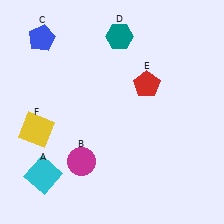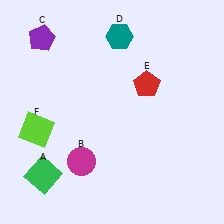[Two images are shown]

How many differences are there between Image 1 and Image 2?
There are 3 differences between the two images.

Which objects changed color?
A changed from cyan to green. C changed from blue to purple. F changed from yellow to lime.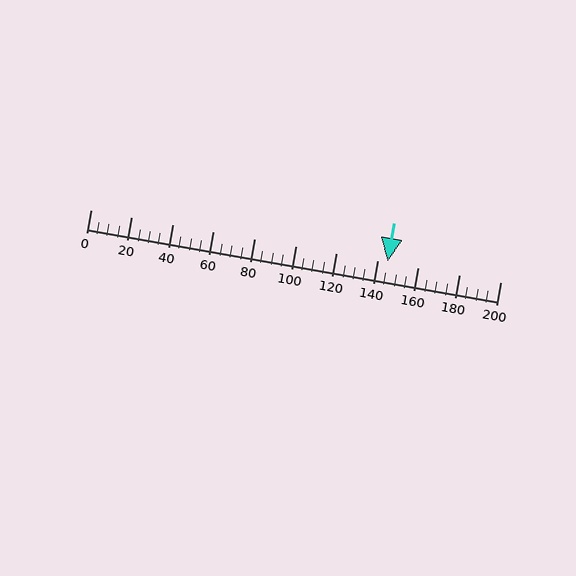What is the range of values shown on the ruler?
The ruler shows values from 0 to 200.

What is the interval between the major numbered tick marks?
The major tick marks are spaced 20 units apart.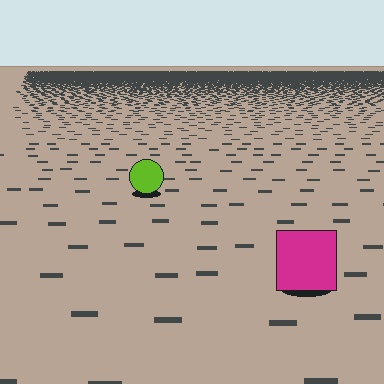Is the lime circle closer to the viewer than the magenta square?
No. The magenta square is closer — you can tell from the texture gradient: the ground texture is coarser near it.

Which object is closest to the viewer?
The magenta square is closest. The texture marks near it are larger and more spread out.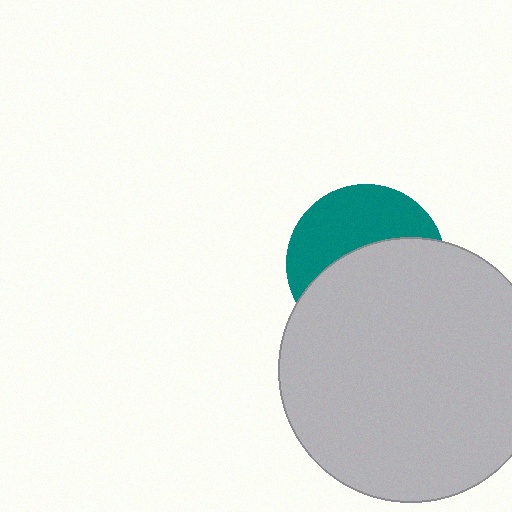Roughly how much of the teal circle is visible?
A small part of it is visible (roughly 43%).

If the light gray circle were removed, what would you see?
You would see the complete teal circle.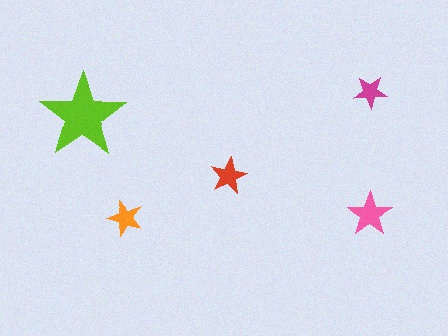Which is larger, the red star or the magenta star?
The red one.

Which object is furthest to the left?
The lime star is leftmost.